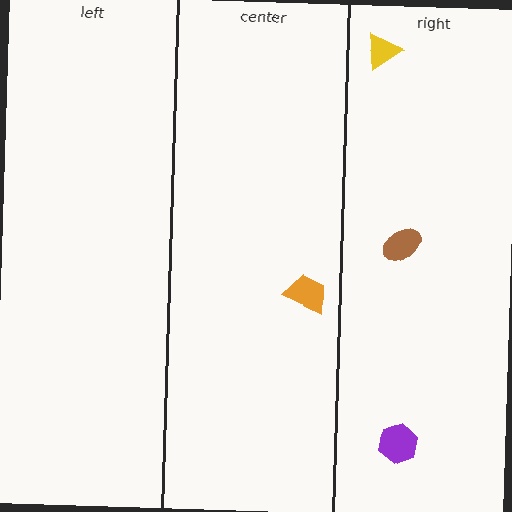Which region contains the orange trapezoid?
The center region.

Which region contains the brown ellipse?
The right region.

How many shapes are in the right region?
3.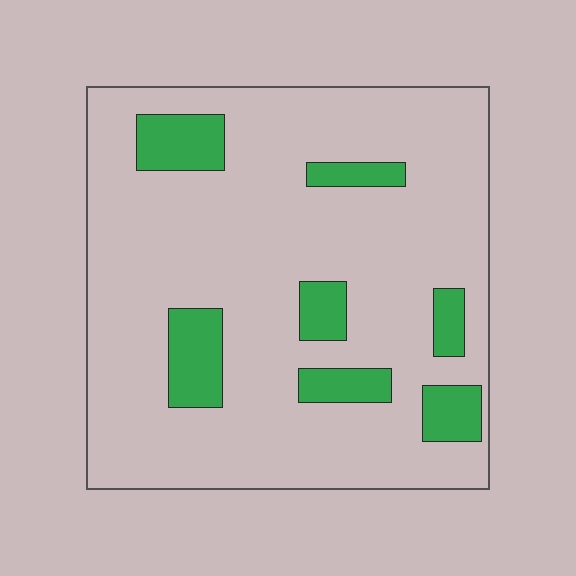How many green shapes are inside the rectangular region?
7.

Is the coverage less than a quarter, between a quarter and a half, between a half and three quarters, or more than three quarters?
Less than a quarter.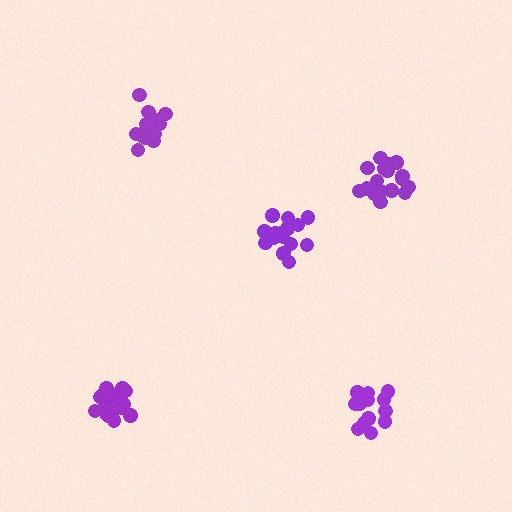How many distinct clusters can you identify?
There are 5 distinct clusters.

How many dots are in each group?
Group 1: 14 dots, Group 2: 19 dots, Group 3: 16 dots, Group 4: 20 dots, Group 5: 14 dots (83 total).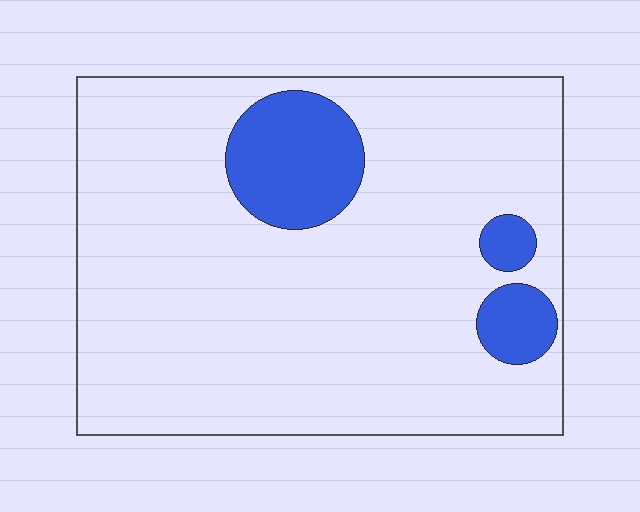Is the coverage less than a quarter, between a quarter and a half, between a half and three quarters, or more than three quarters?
Less than a quarter.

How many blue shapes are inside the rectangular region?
3.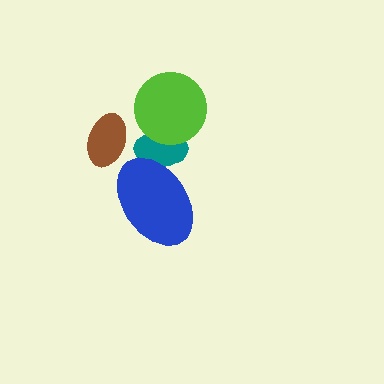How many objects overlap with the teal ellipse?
2 objects overlap with the teal ellipse.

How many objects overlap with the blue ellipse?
1 object overlaps with the blue ellipse.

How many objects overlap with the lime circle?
1 object overlaps with the lime circle.